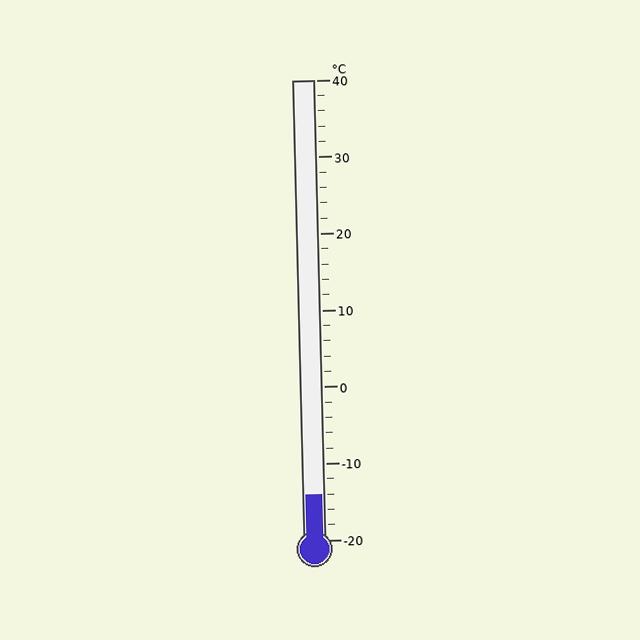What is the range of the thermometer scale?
The thermometer scale ranges from -20°C to 40°C.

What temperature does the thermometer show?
The thermometer shows approximately -14°C.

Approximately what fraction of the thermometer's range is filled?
The thermometer is filled to approximately 10% of its range.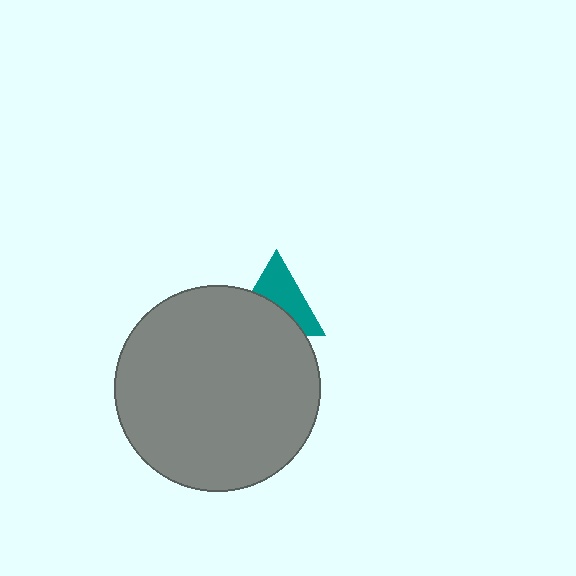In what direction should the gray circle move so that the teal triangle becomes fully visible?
The gray circle should move down. That is the shortest direction to clear the overlap and leave the teal triangle fully visible.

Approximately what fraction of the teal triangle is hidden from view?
Roughly 48% of the teal triangle is hidden behind the gray circle.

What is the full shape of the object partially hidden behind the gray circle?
The partially hidden object is a teal triangle.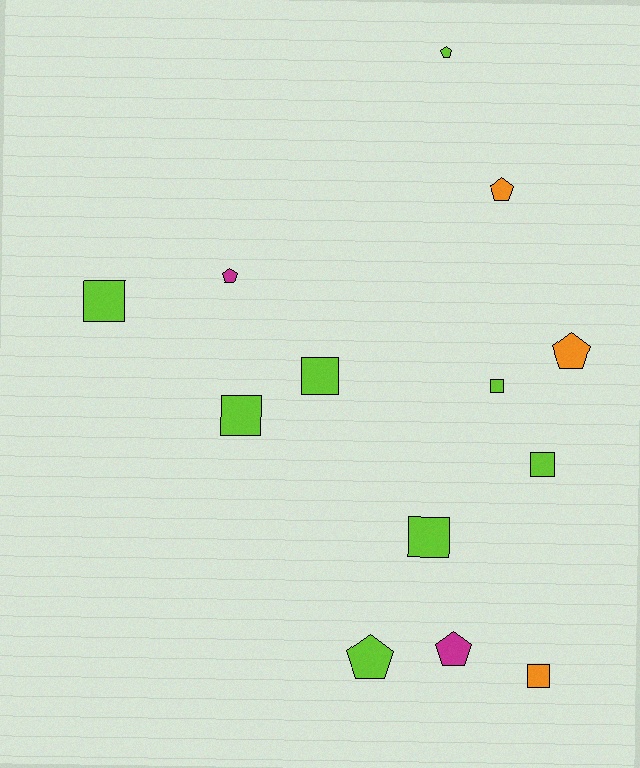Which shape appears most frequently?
Square, with 7 objects.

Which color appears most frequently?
Lime, with 8 objects.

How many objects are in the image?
There are 13 objects.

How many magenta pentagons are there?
There are 2 magenta pentagons.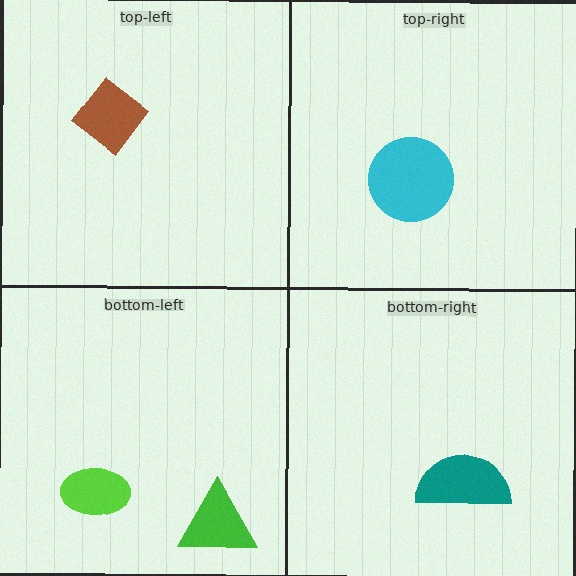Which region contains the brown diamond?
The top-left region.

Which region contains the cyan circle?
The top-right region.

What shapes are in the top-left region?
The brown diamond.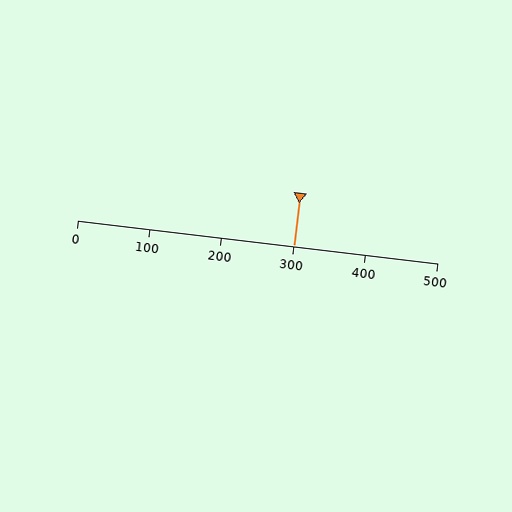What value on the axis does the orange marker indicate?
The marker indicates approximately 300.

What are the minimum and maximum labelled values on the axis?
The axis runs from 0 to 500.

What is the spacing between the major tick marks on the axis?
The major ticks are spaced 100 apart.